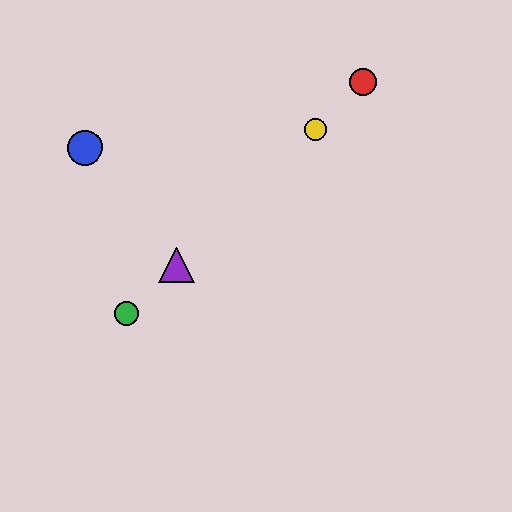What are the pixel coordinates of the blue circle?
The blue circle is at (85, 147).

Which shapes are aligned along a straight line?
The red circle, the green circle, the yellow circle, the purple triangle are aligned along a straight line.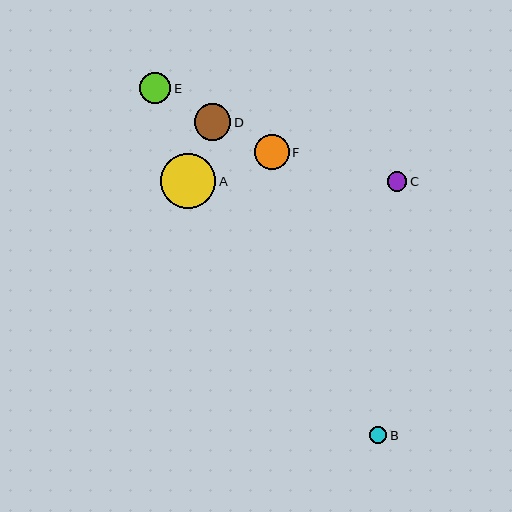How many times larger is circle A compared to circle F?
Circle A is approximately 1.6 times the size of circle F.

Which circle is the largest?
Circle A is the largest with a size of approximately 55 pixels.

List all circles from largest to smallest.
From largest to smallest: A, D, F, E, C, B.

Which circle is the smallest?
Circle B is the smallest with a size of approximately 17 pixels.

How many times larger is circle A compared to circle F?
Circle A is approximately 1.6 times the size of circle F.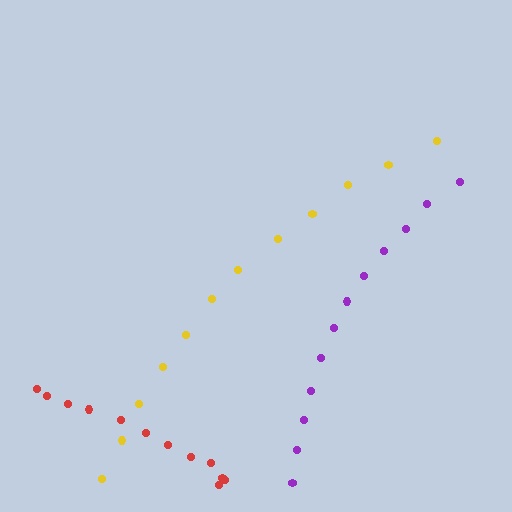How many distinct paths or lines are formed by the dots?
There are 3 distinct paths.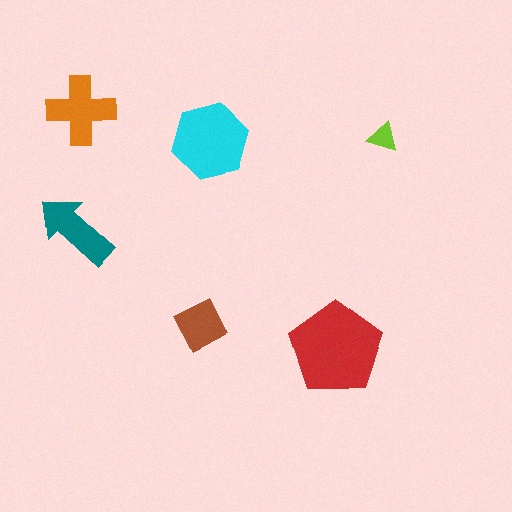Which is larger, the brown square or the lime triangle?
The brown square.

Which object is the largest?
The red pentagon.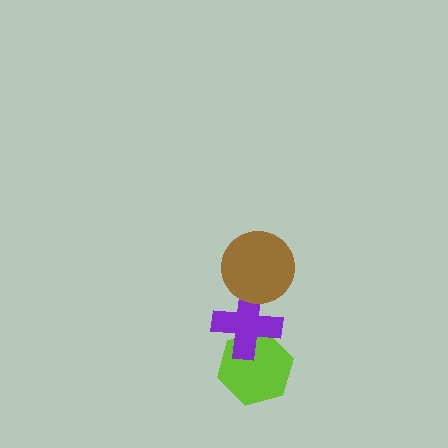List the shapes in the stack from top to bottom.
From top to bottom: the brown circle, the purple cross, the lime hexagon.